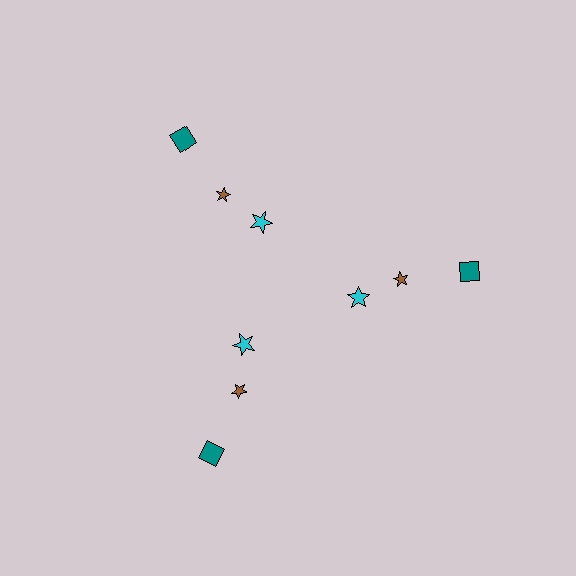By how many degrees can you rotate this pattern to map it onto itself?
The pattern maps onto itself every 120 degrees of rotation.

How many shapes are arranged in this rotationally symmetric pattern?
There are 9 shapes, arranged in 3 groups of 3.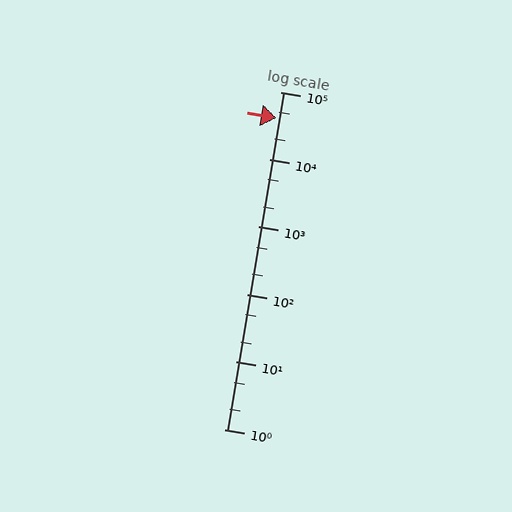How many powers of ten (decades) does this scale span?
The scale spans 5 decades, from 1 to 100000.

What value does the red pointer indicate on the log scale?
The pointer indicates approximately 41000.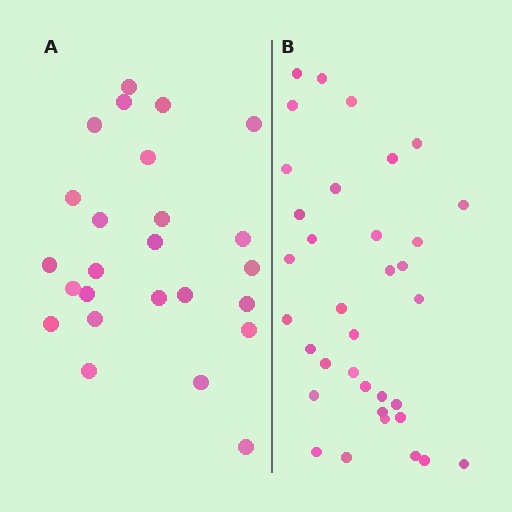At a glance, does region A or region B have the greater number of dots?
Region B (the right region) has more dots.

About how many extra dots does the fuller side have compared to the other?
Region B has roughly 10 or so more dots than region A.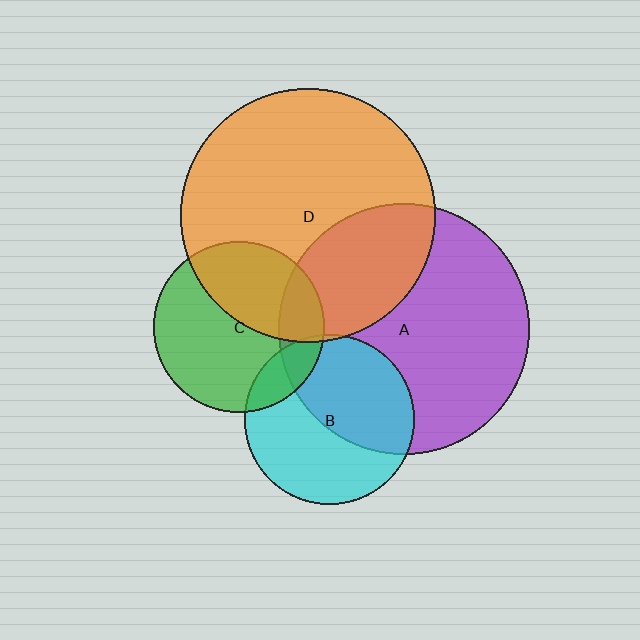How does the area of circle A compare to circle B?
Approximately 2.2 times.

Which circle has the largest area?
Circle D (orange).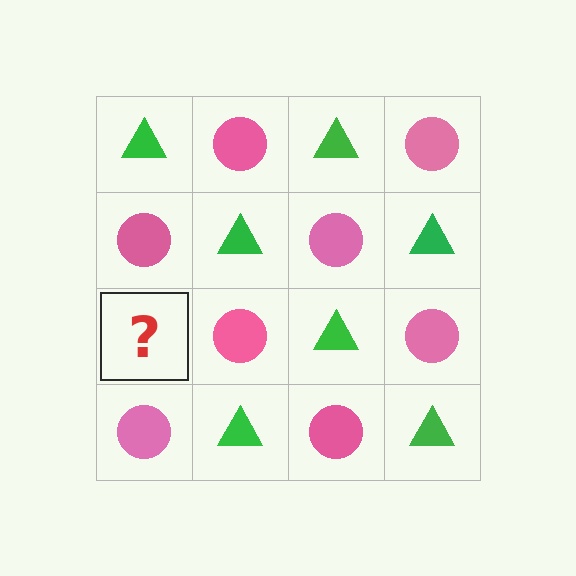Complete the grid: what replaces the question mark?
The question mark should be replaced with a green triangle.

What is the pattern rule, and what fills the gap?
The rule is that it alternates green triangle and pink circle in a checkerboard pattern. The gap should be filled with a green triangle.